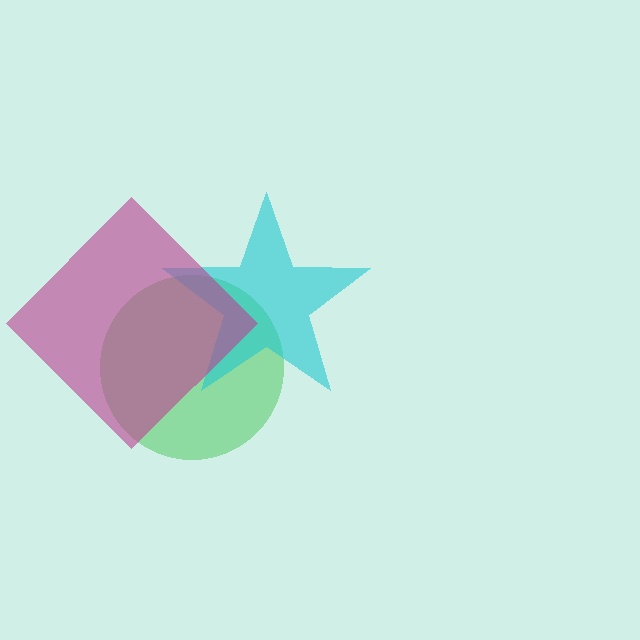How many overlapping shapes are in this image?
There are 3 overlapping shapes in the image.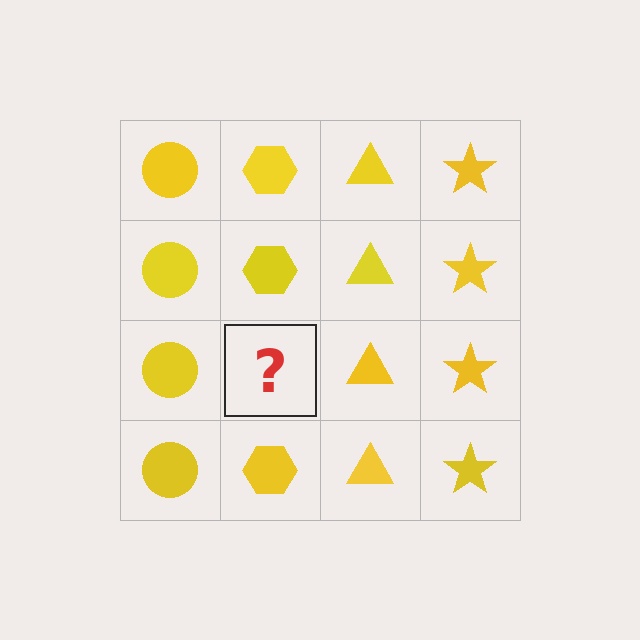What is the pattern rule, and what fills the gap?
The rule is that each column has a consistent shape. The gap should be filled with a yellow hexagon.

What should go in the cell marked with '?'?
The missing cell should contain a yellow hexagon.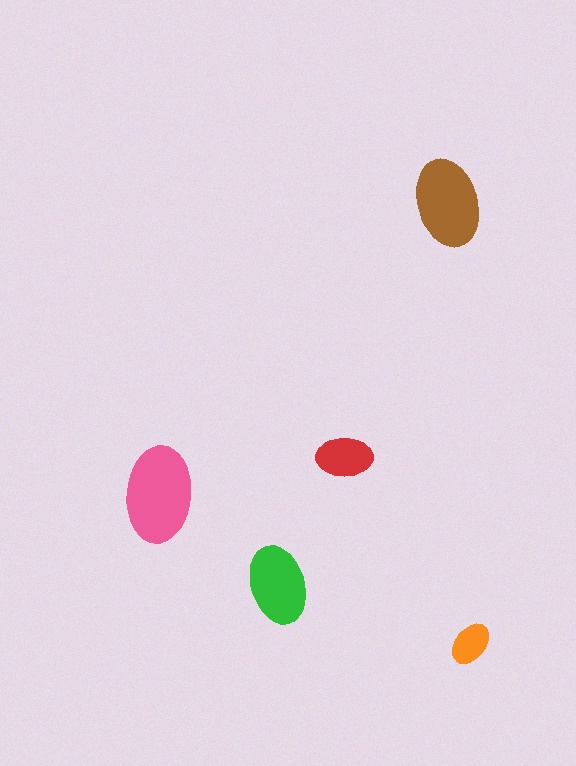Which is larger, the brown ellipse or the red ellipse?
The brown one.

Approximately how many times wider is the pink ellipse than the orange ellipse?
About 2 times wider.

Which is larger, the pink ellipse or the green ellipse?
The pink one.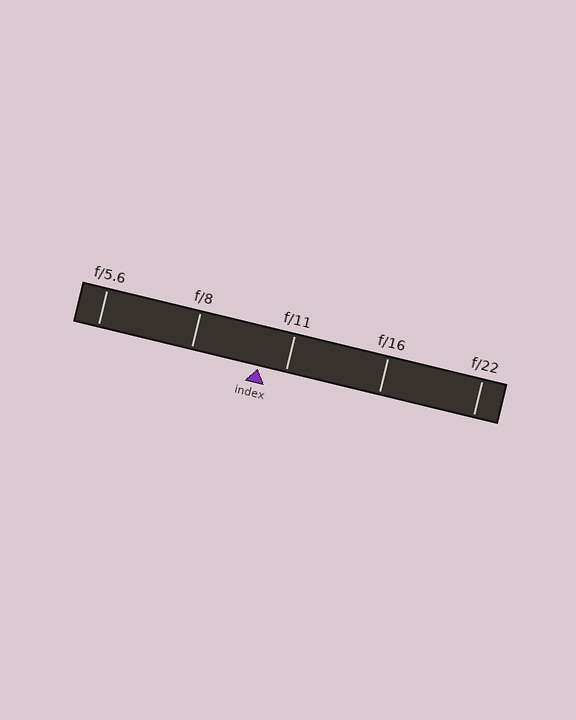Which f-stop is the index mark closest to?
The index mark is closest to f/11.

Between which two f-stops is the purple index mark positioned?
The index mark is between f/8 and f/11.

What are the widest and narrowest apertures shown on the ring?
The widest aperture shown is f/5.6 and the narrowest is f/22.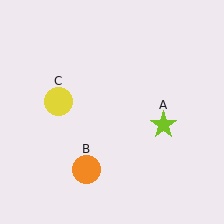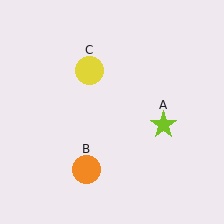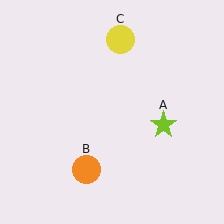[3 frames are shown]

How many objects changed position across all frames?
1 object changed position: yellow circle (object C).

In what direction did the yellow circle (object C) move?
The yellow circle (object C) moved up and to the right.